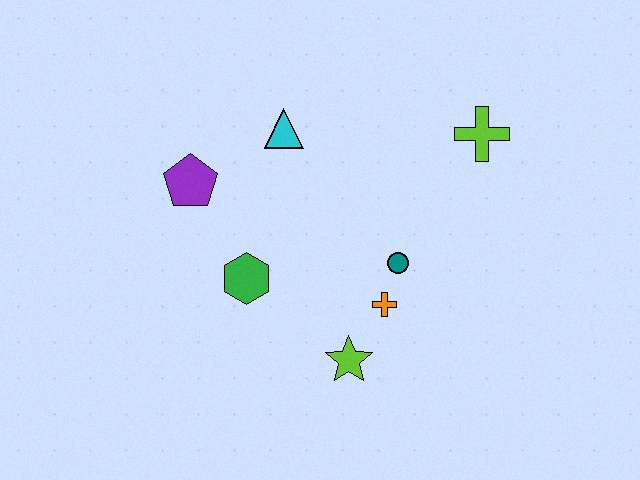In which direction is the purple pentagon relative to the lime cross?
The purple pentagon is to the left of the lime cross.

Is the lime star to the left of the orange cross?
Yes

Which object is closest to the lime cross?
The teal circle is closest to the lime cross.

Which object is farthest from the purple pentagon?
The lime cross is farthest from the purple pentagon.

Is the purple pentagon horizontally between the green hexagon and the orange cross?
No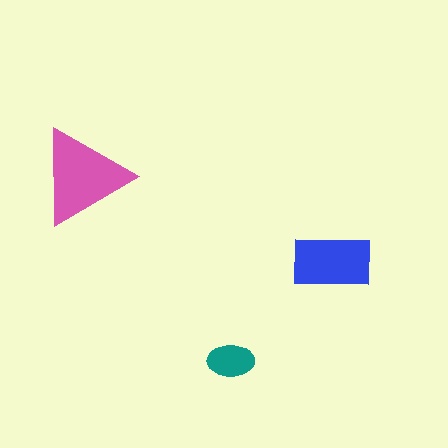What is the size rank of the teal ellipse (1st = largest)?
3rd.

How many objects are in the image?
There are 3 objects in the image.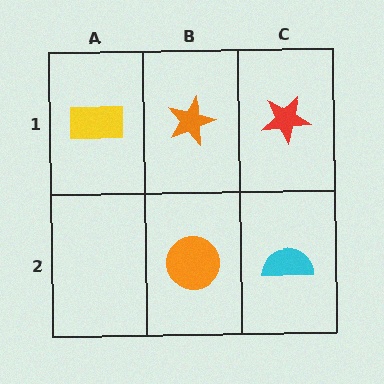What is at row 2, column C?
A cyan semicircle.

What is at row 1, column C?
A red star.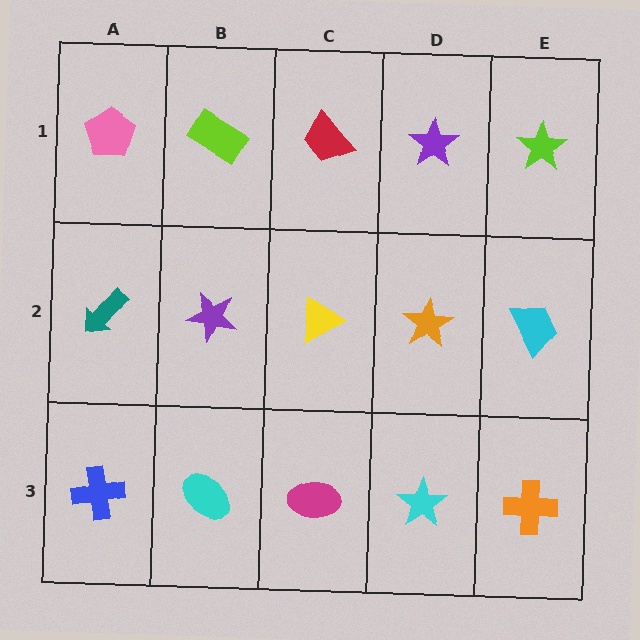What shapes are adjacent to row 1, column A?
A teal arrow (row 2, column A), a lime rectangle (row 1, column B).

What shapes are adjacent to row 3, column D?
An orange star (row 2, column D), a magenta ellipse (row 3, column C), an orange cross (row 3, column E).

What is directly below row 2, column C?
A magenta ellipse.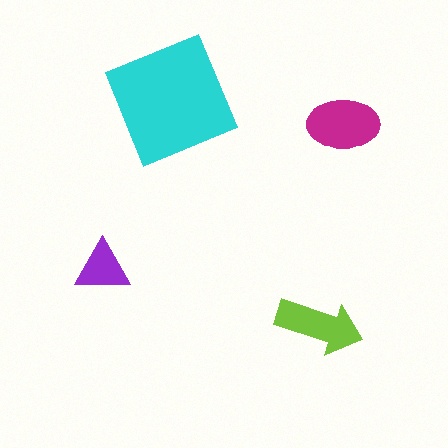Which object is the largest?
The cyan square.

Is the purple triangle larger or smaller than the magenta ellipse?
Smaller.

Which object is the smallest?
The purple triangle.